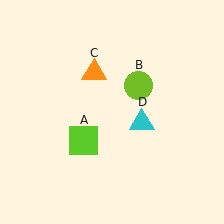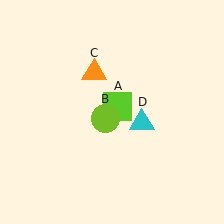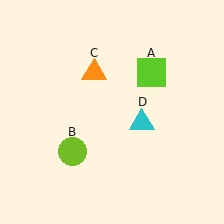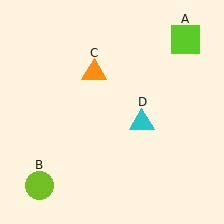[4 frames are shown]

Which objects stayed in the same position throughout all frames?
Orange triangle (object C) and cyan triangle (object D) remained stationary.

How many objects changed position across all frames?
2 objects changed position: lime square (object A), lime circle (object B).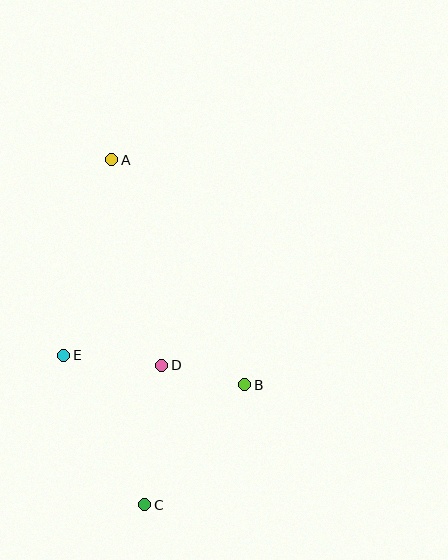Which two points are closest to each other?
Points B and D are closest to each other.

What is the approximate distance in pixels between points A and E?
The distance between A and E is approximately 201 pixels.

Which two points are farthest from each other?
Points A and C are farthest from each other.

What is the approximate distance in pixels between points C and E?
The distance between C and E is approximately 170 pixels.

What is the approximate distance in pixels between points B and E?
The distance between B and E is approximately 184 pixels.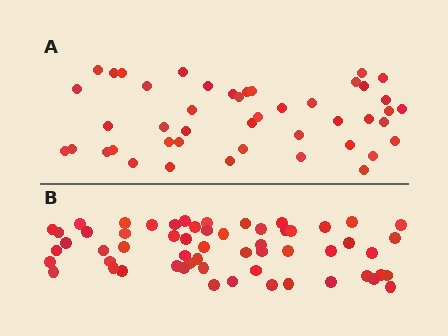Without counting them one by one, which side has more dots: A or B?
Region B (the bottom region) has more dots.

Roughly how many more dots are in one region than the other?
Region B has approximately 15 more dots than region A.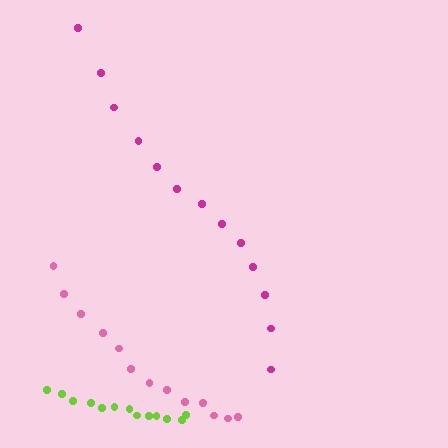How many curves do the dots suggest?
There are 3 distinct paths.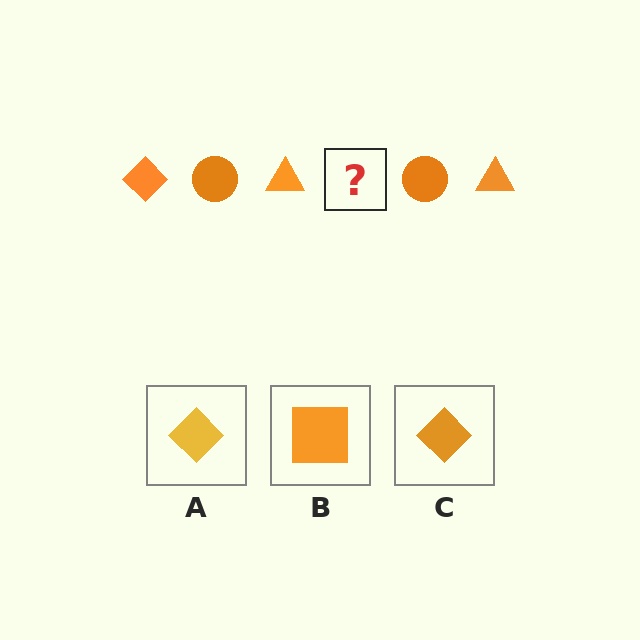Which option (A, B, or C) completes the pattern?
C.